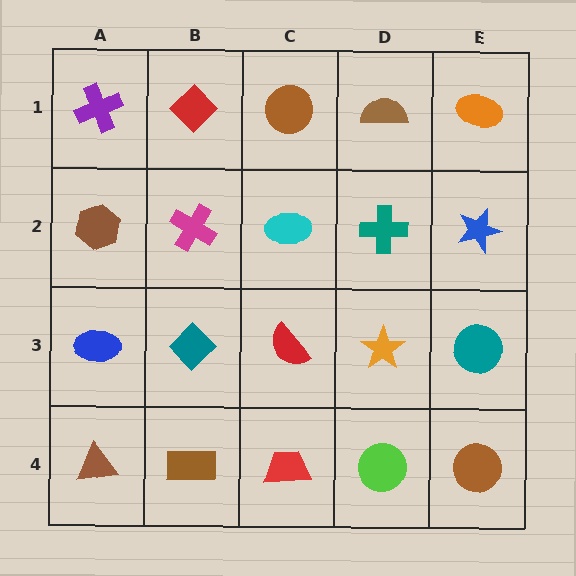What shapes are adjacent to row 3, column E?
A blue star (row 2, column E), a brown circle (row 4, column E), an orange star (row 3, column D).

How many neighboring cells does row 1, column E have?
2.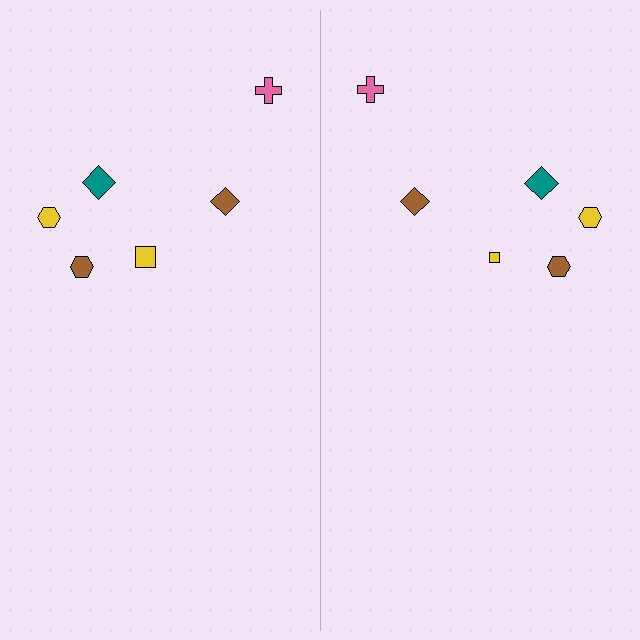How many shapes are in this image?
There are 12 shapes in this image.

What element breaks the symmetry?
The yellow square on the right side has a different size than its mirror counterpart.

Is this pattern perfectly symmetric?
No, the pattern is not perfectly symmetric. The yellow square on the right side has a different size than its mirror counterpart.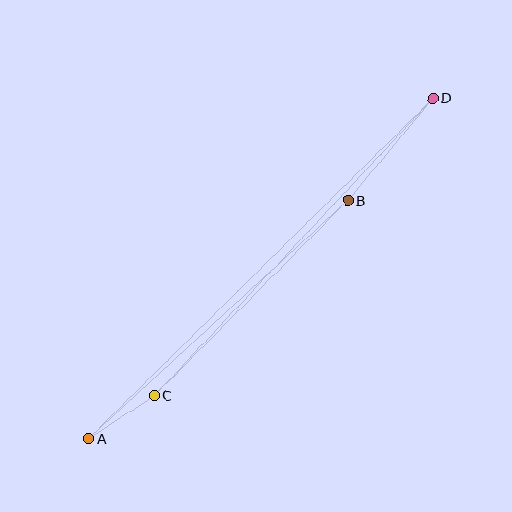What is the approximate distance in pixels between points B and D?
The distance between B and D is approximately 133 pixels.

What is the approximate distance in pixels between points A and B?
The distance between A and B is approximately 352 pixels.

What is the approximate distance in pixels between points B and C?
The distance between B and C is approximately 275 pixels.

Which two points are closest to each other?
Points A and C are closest to each other.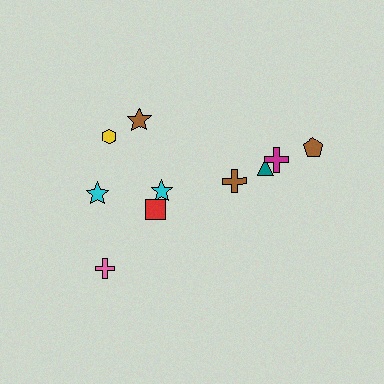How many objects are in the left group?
There are 6 objects.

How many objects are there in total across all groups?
There are 10 objects.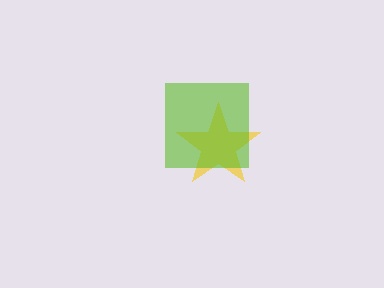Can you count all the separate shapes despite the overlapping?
Yes, there are 2 separate shapes.